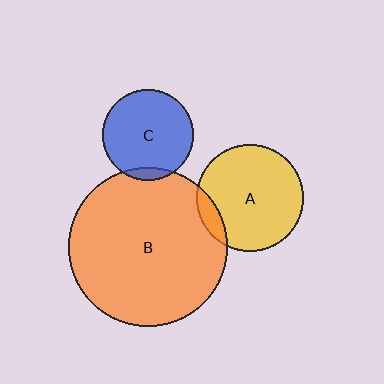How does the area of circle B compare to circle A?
Approximately 2.2 times.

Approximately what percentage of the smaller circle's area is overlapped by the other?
Approximately 5%.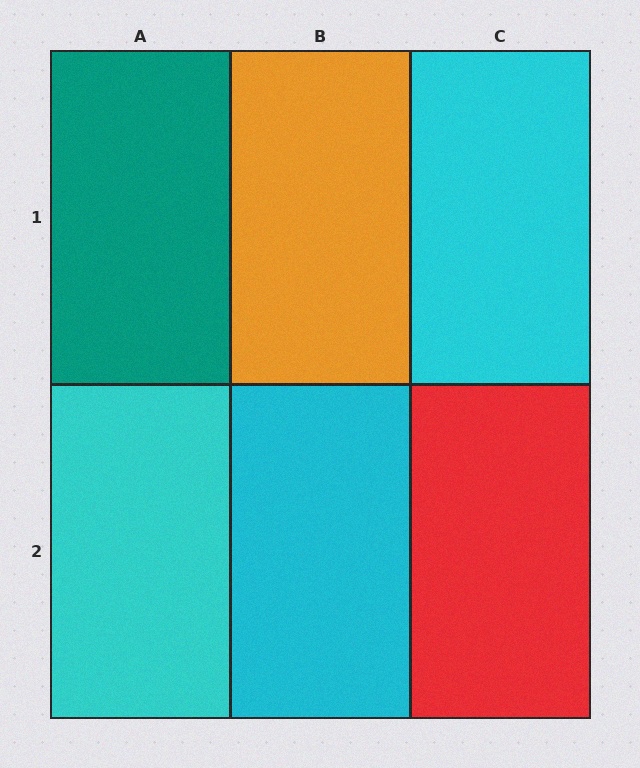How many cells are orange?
1 cell is orange.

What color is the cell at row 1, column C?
Cyan.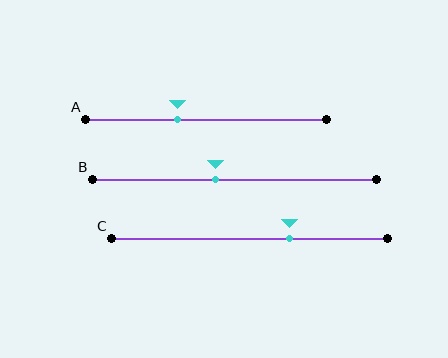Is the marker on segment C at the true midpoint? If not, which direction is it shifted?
No, the marker on segment C is shifted to the right by about 14% of the segment length.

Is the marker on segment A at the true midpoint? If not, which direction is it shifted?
No, the marker on segment A is shifted to the left by about 12% of the segment length.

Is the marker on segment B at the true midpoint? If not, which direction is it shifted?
No, the marker on segment B is shifted to the left by about 7% of the segment length.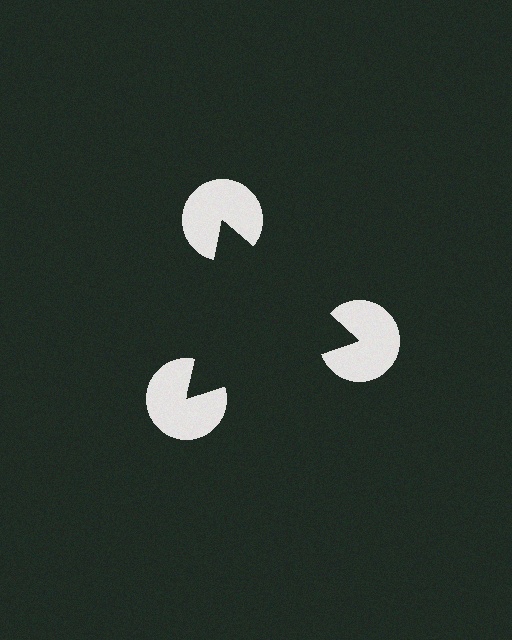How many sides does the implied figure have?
3 sides.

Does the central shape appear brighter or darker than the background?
It typically appears slightly darker than the background, even though no actual brightness change is drawn.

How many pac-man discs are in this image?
There are 3 — one at each vertex of the illusory triangle.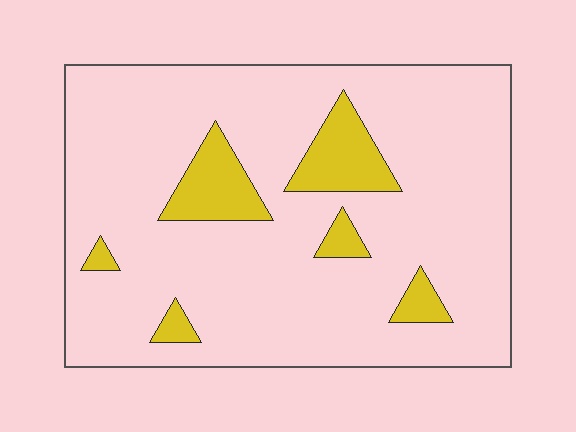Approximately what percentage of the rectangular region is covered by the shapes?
Approximately 15%.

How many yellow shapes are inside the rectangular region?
6.